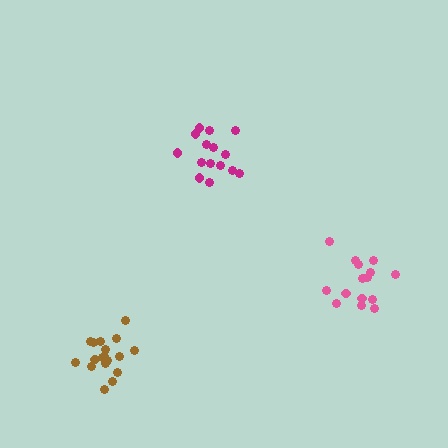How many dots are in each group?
Group 1: 15 dots, Group 2: 18 dots, Group 3: 15 dots (48 total).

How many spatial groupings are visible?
There are 3 spatial groupings.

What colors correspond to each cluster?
The clusters are colored: magenta, brown, pink.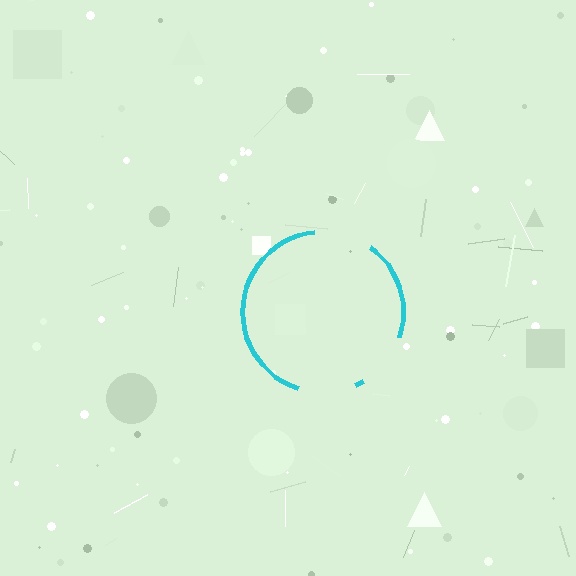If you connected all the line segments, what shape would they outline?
They would outline a circle.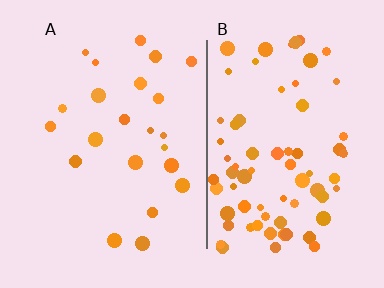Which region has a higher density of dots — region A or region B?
B (the right).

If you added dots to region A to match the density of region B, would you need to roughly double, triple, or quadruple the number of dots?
Approximately triple.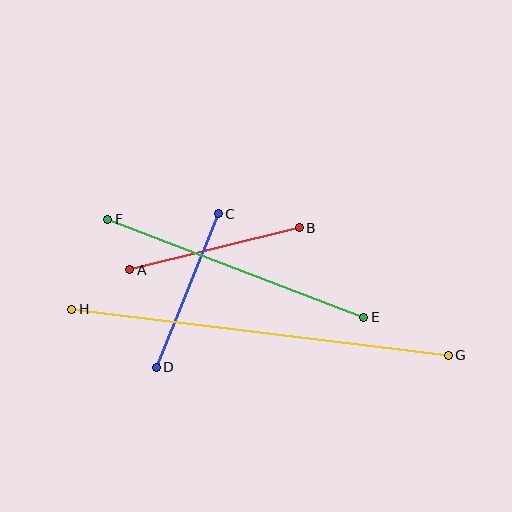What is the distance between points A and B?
The distance is approximately 175 pixels.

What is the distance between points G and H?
The distance is approximately 379 pixels.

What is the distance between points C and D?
The distance is approximately 166 pixels.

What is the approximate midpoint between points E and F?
The midpoint is at approximately (236, 268) pixels.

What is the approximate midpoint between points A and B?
The midpoint is at approximately (214, 249) pixels.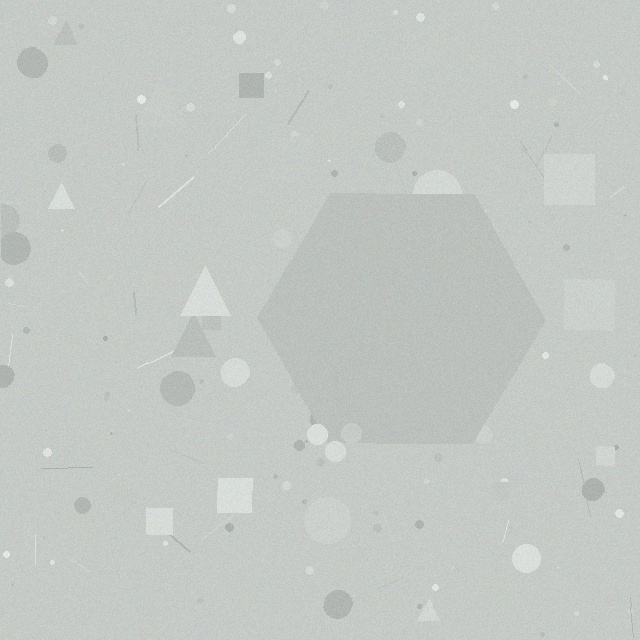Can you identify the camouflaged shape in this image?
The camouflaged shape is a hexagon.